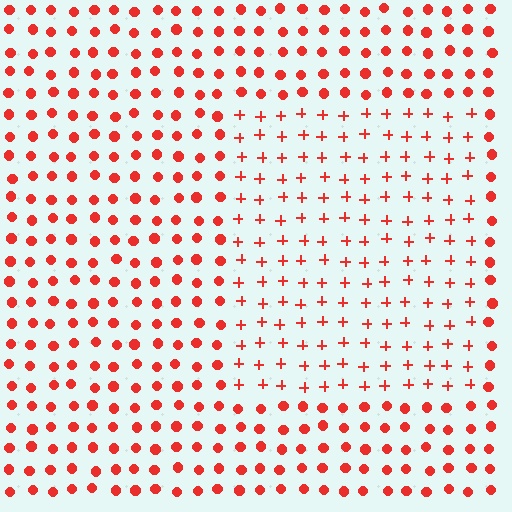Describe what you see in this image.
The image is filled with small red elements arranged in a uniform grid. A rectangle-shaped region contains plus signs, while the surrounding area contains circles. The boundary is defined purely by the change in element shape.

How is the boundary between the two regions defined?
The boundary is defined by a change in element shape: plus signs inside vs. circles outside. All elements share the same color and spacing.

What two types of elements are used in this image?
The image uses plus signs inside the rectangle region and circles outside it.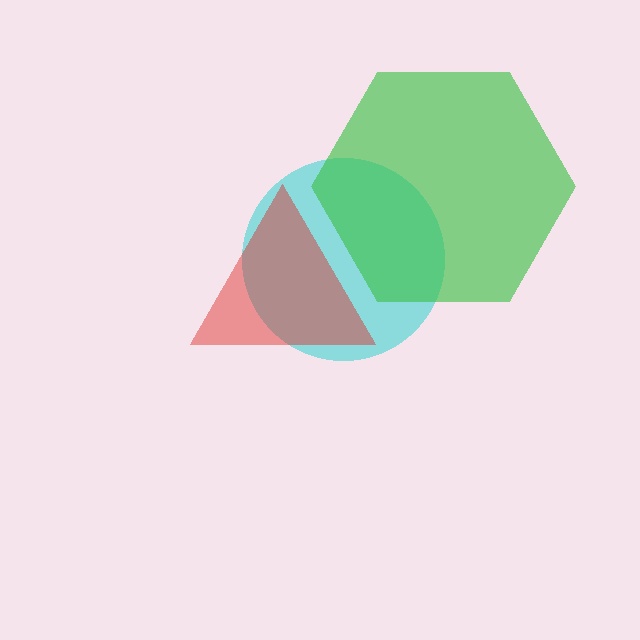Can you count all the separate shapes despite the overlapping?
Yes, there are 3 separate shapes.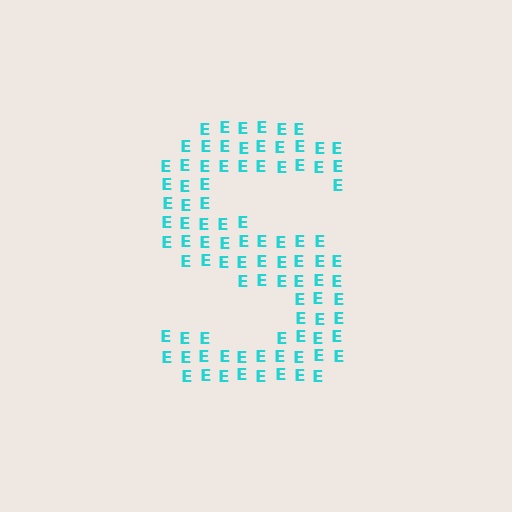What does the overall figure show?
The overall figure shows the letter S.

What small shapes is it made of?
It is made of small letter E's.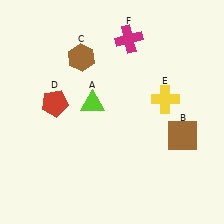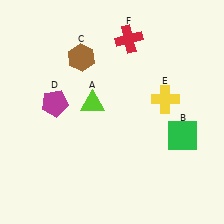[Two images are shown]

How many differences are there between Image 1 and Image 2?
There are 3 differences between the two images.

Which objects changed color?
B changed from brown to green. D changed from red to magenta. F changed from magenta to red.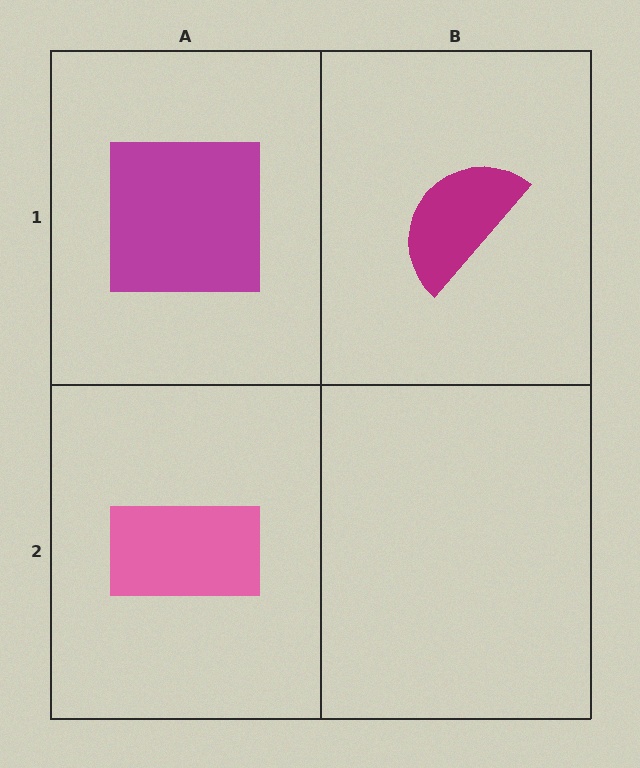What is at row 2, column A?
A pink rectangle.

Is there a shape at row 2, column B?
No, that cell is empty.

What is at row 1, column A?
A magenta square.